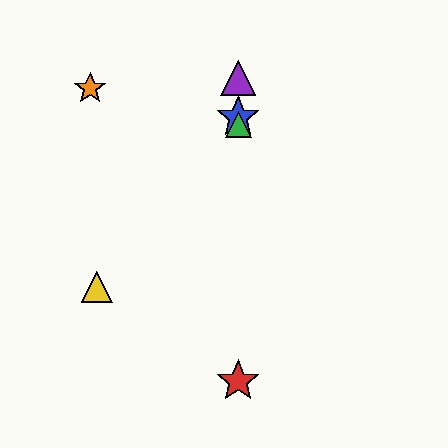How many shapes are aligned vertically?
4 shapes (the red star, the blue star, the green triangle, the purple triangle) are aligned vertically.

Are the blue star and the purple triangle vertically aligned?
Yes, both are at x≈238.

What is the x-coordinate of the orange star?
The orange star is at x≈90.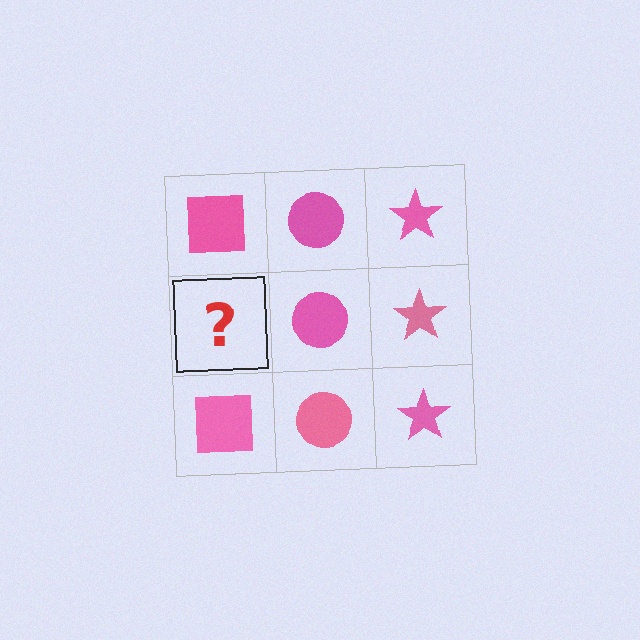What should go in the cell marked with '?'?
The missing cell should contain a pink square.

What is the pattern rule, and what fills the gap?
The rule is that each column has a consistent shape. The gap should be filled with a pink square.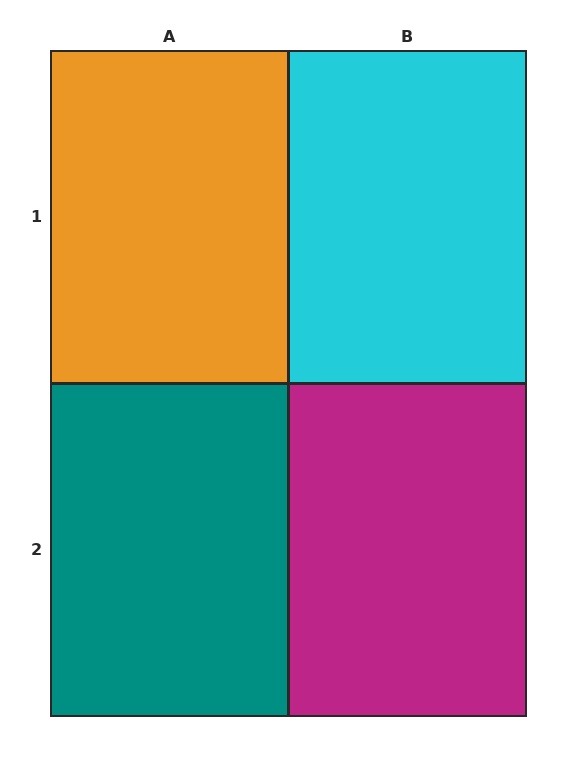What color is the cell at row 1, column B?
Cyan.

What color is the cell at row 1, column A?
Orange.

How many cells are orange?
1 cell is orange.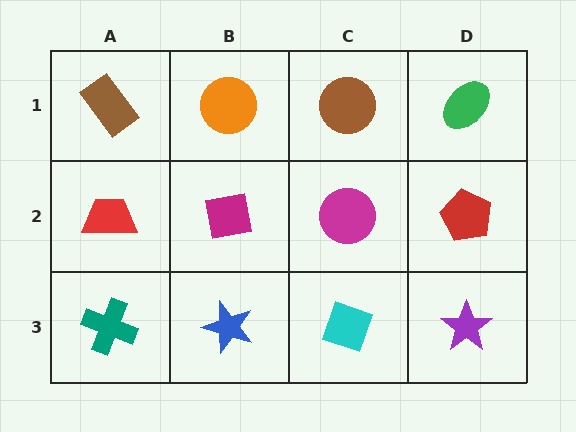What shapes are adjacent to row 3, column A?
A red trapezoid (row 2, column A), a blue star (row 3, column B).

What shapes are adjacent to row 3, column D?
A red pentagon (row 2, column D), a cyan diamond (row 3, column C).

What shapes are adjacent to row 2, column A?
A brown rectangle (row 1, column A), a teal cross (row 3, column A), a magenta square (row 2, column B).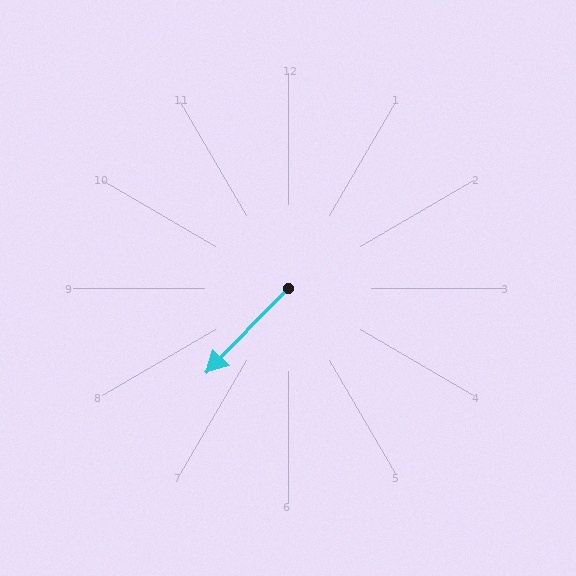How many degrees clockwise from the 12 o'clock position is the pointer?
Approximately 224 degrees.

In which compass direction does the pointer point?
Southwest.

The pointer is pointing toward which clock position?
Roughly 7 o'clock.